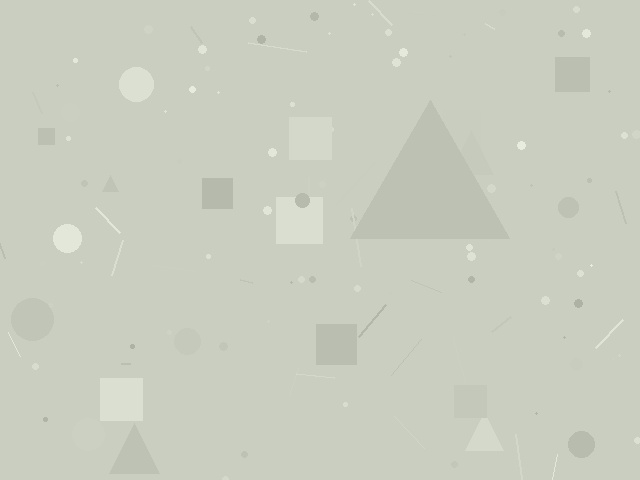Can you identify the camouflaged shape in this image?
The camouflaged shape is a triangle.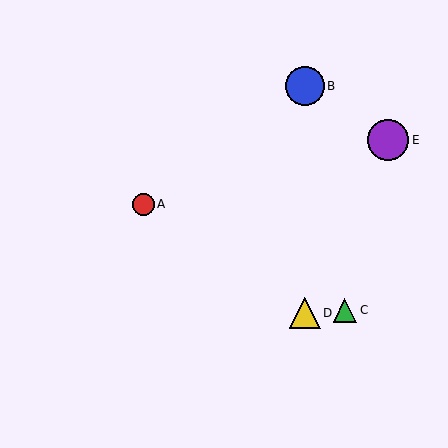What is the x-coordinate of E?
Object E is at x≈388.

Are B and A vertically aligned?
No, B is at x≈305 and A is at x≈143.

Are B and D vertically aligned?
Yes, both are at x≈305.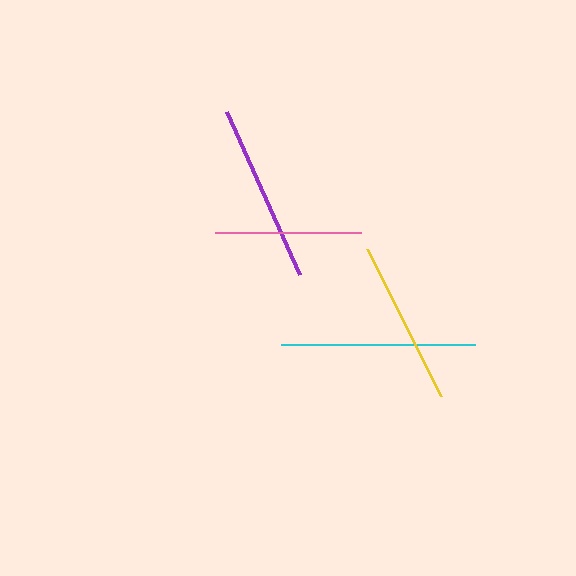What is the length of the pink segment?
The pink segment is approximately 147 pixels long.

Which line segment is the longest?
The cyan line is the longest at approximately 194 pixels.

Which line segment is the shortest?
The pink line is the shortest at approximately 147 pixels.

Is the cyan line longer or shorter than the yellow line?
The cyan line is longer than the yellow line.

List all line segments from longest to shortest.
From longest to shortest: cyan, purple, yellow, pink.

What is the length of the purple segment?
The purple segment is approximately 178 pixels long.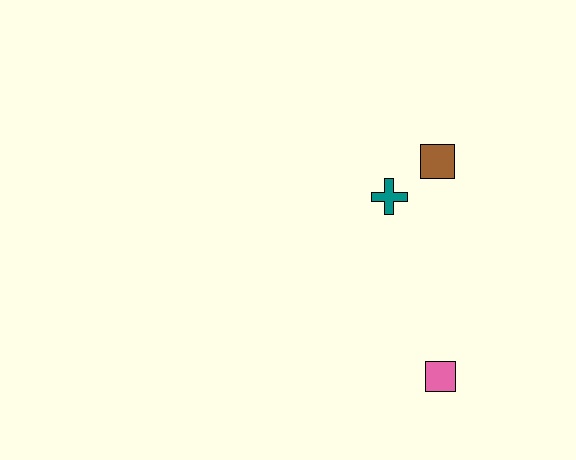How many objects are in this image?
There are 3 objects.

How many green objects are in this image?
There are no green objects.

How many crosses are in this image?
There is 1 cross.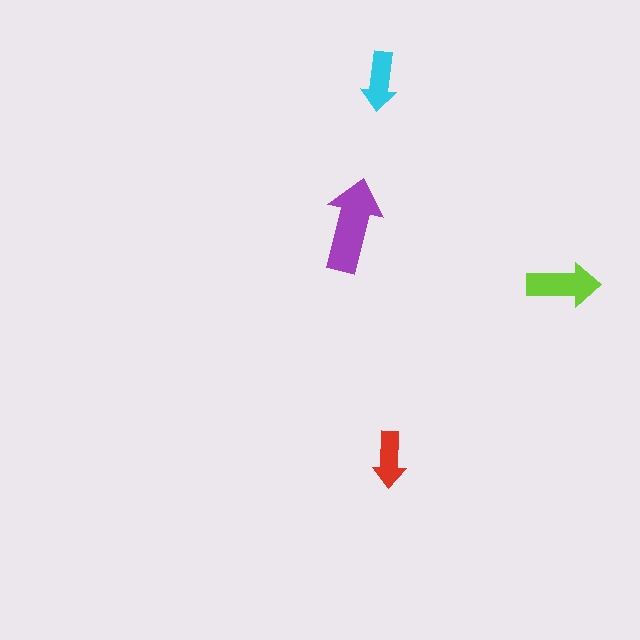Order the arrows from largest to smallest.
the purple one, the lime one, the cyan one, the red one.